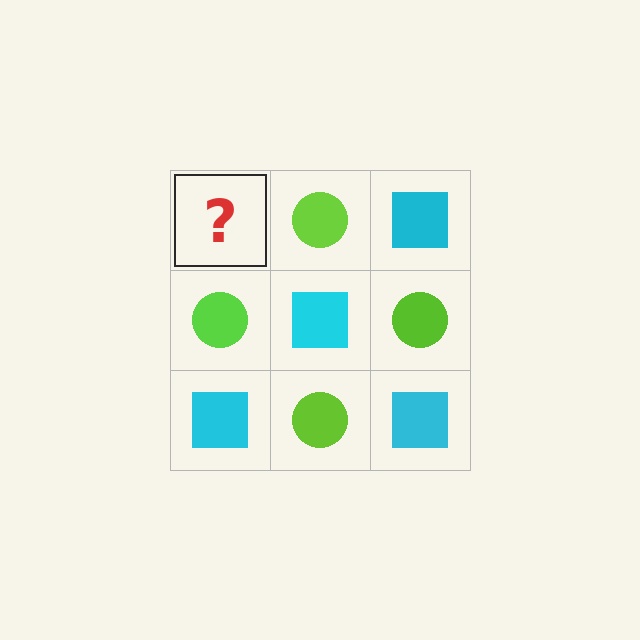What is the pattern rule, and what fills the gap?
The rule is that it alternates cyan square and lime circle in a checkerboard pattern. The gap should be filled with a cyan square.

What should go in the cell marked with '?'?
The missing cell should contain a cyan square.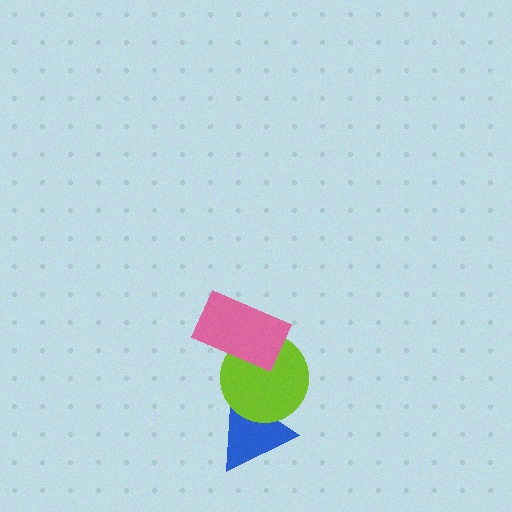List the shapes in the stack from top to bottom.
From top to bottom: the pink rectangle, the lime circle, the blue triangle.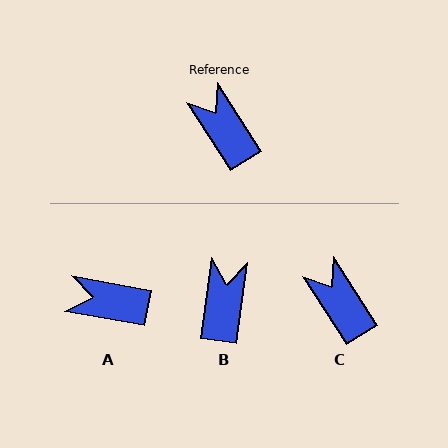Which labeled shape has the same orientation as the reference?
C.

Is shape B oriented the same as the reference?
No, it is off by about 40 degrees.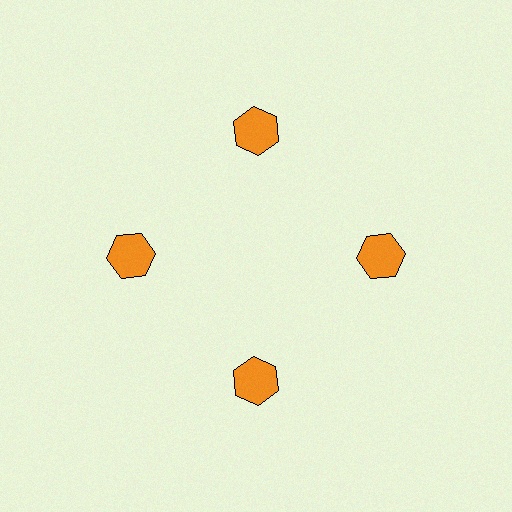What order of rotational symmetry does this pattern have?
This pattern has 4-fold rotational symmetry.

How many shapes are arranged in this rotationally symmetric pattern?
There are 4 shapes, arranged in 4 groups of 1.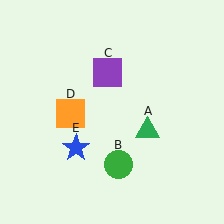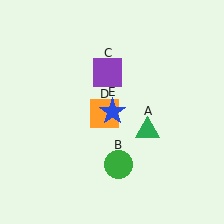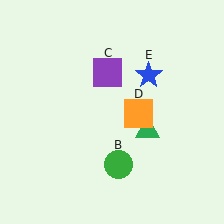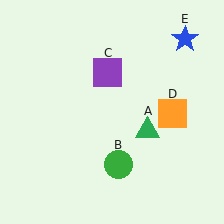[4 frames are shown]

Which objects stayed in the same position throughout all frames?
Green triangle (object A) and green circle (object B) and purple square (object C) remained stationary.